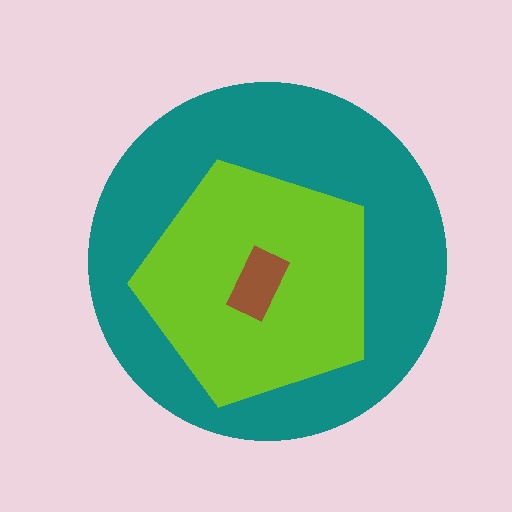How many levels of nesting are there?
3.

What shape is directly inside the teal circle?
The lime pentagon.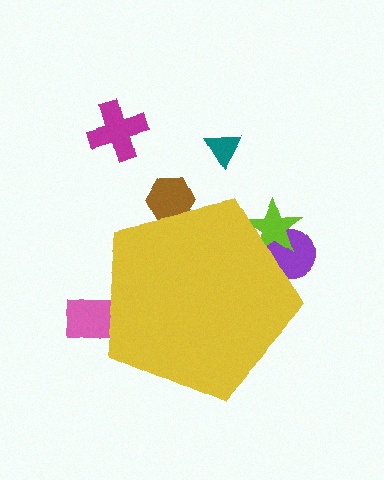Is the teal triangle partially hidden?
No, the teal triangle is fully visible.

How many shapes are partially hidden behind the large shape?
4 shapes are partially hidden.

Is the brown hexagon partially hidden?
Yes, the brown hexagon is partially hidden behind the yellow pentagon.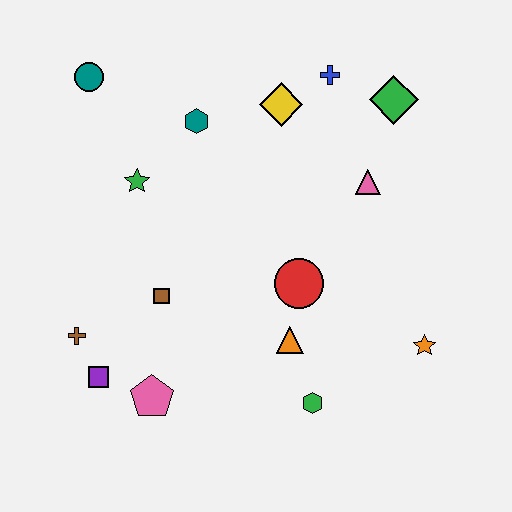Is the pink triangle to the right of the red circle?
Yes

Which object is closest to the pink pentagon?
The purple square is closest to the pink pentagon.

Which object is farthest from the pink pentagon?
The green diamond is farthest from the pink pentagon.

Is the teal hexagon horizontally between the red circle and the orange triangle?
No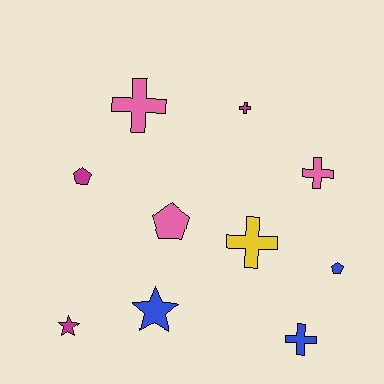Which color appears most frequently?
Magenta, with 3 objects.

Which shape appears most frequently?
Cross, with 5 objects.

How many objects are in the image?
There are 10 objects.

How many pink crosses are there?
There are 2 pink crosses.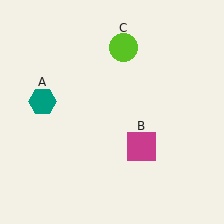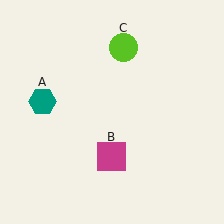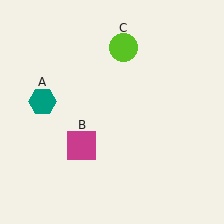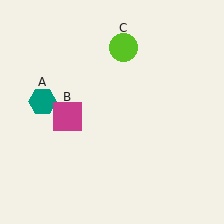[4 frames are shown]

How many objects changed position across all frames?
1 object changed position: magenta square (object B).